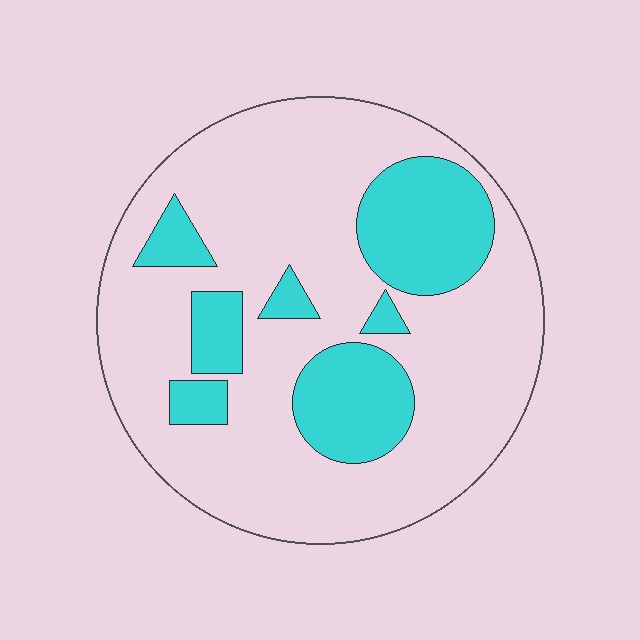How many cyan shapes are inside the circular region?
7.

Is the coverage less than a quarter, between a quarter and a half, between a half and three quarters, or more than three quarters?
Between a quarter and a half.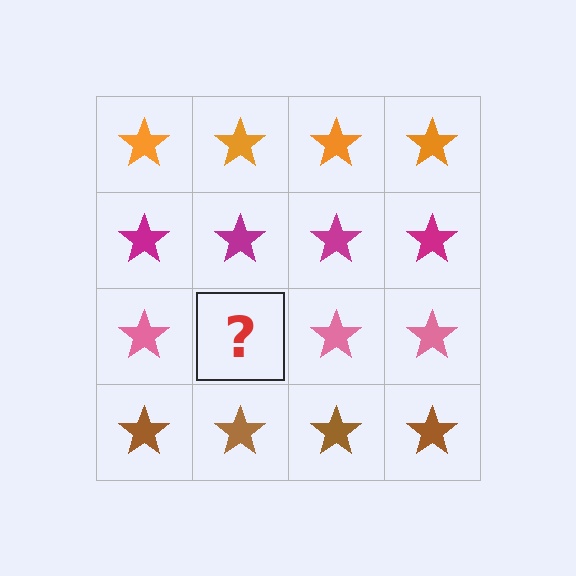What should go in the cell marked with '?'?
The missing cell should contain a pink star.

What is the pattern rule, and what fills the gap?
The rule is that each row has a consistent color. The gap should be filled with a pink star.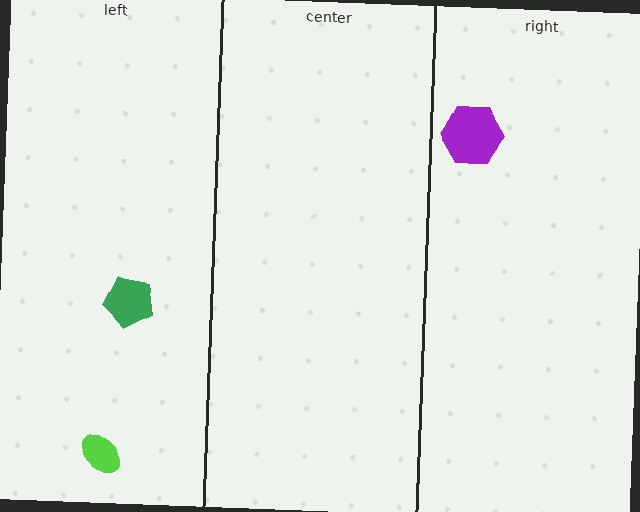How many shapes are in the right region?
1.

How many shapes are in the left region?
2.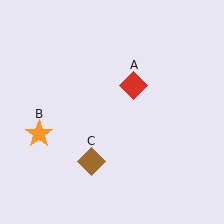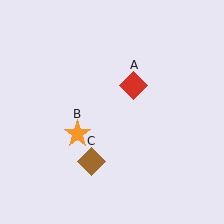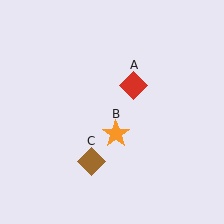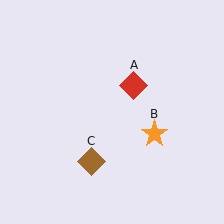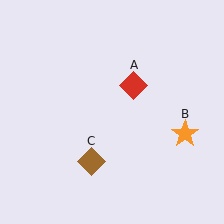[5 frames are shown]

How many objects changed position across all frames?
1 object changed position: orange star (object B).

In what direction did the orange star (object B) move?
The orange star (object B) moved right.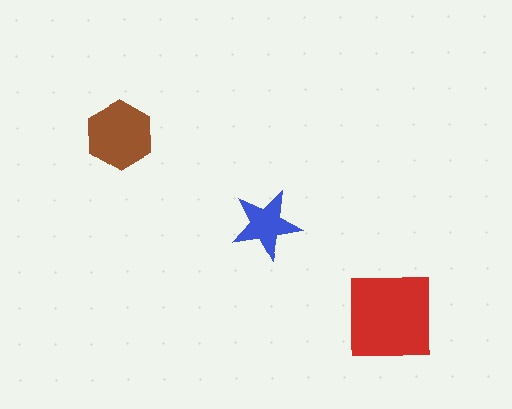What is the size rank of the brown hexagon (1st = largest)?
2nd.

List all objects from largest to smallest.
The red square, the brown hexagon, the blue star.